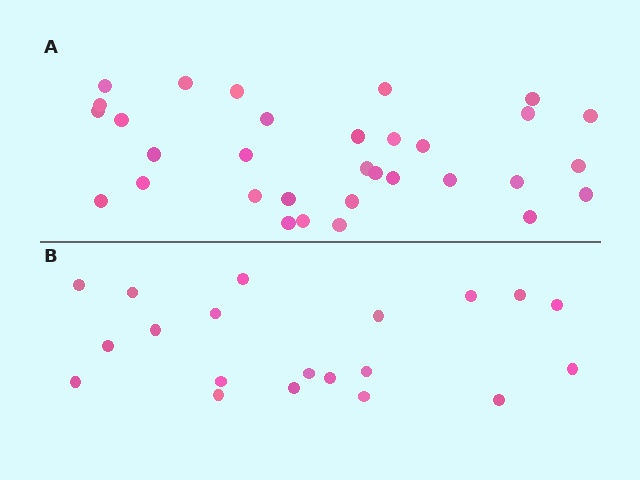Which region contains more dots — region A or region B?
Region A (the top region) has more dots.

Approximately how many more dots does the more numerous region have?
Region A has roughly 12 or so more dots than region B.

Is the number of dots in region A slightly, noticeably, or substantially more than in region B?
Region A has substantially more. The ratio is roughly 1.6 to 1.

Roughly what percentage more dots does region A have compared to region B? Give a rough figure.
About 60% more.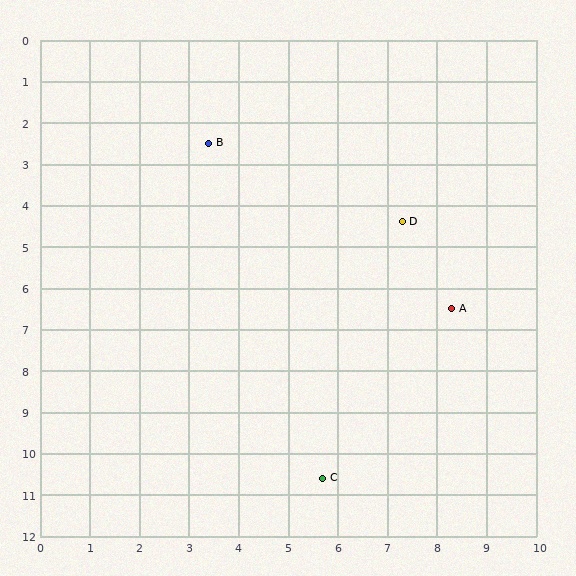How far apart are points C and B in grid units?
Points C and B are about 8.4 grid units apart.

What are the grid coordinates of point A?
Point A is at approximately (8.3, 6.5).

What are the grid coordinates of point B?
Point B is at approximately (3.4, 2.5).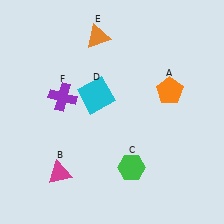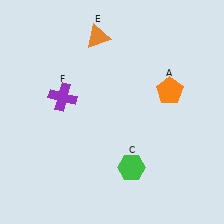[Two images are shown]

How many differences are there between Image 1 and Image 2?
There are 2 differences between the two images.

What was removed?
The magenta triangle (B), the cyan square (D) were removed in Image 2.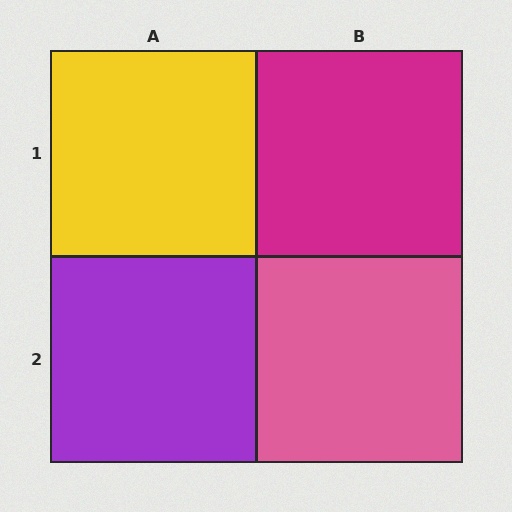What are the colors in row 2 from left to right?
Purple, pink.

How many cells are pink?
1 cell is pink.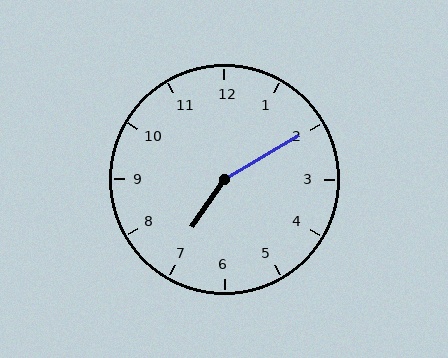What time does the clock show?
7:10.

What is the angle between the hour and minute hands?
Approximately 155 degrees.